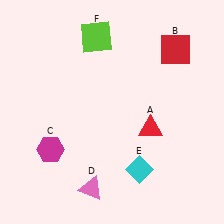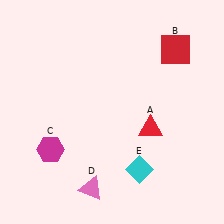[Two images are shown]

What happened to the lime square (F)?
The lime square (F) was removed in Image 2. It was in the top-left area of Image 1.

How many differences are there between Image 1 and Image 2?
There is 1 difference between the two images.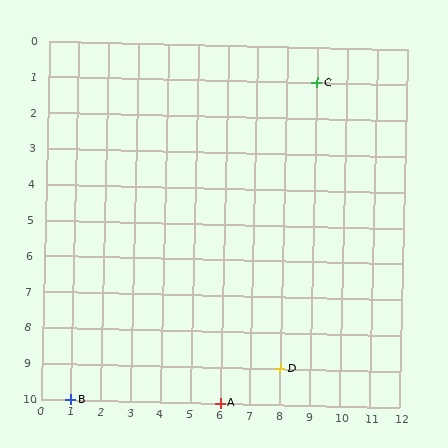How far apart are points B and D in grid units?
Points B and D are 7 columns and 1 row apart (about 7.1 grid units diagonally).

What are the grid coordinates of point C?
Point C is at grid coordinates (9, 1).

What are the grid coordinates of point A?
Point A is at grid coordinates (6, 10).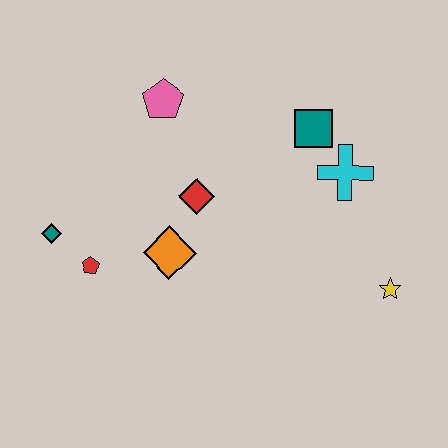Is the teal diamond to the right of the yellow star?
No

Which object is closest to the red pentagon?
The teal diamond is closest to the red pentagon.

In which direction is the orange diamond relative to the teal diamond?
The orange diamond is to the right of the teal diamond.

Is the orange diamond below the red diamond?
Yes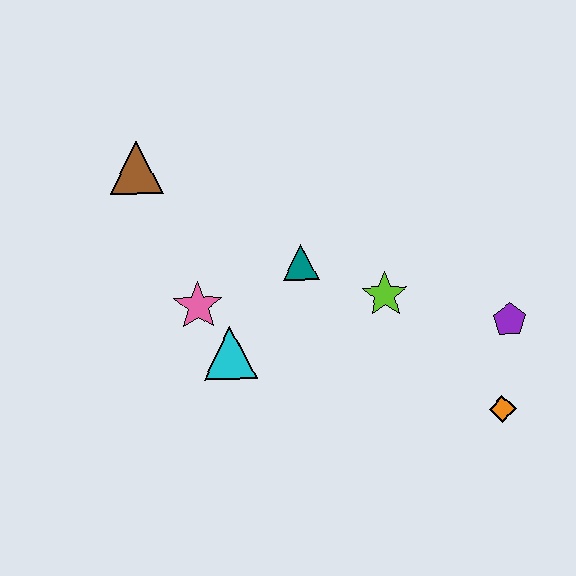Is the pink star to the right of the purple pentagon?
No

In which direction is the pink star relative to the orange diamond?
The pink star is to the left of the orange diamond.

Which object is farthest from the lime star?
The brown triangle is farthest from the lime star.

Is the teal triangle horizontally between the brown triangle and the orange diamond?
Yes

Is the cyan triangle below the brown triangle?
Yes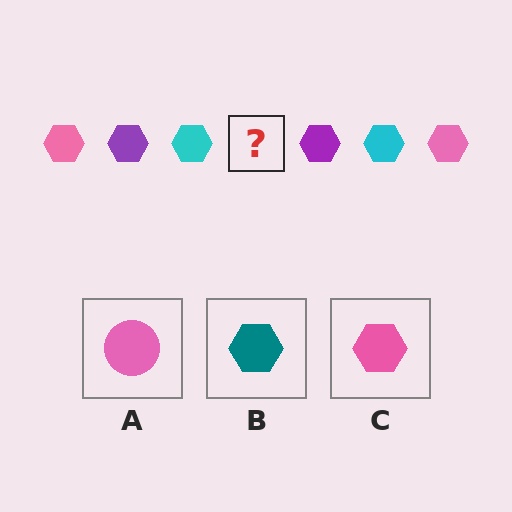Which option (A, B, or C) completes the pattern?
C.